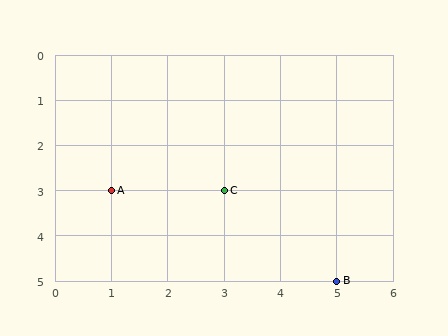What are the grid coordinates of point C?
Point C is at grid coordinates (3, 3).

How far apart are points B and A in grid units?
Points B and A are 4 columns and 2 rows apart (about 4.5 grid units diagonally).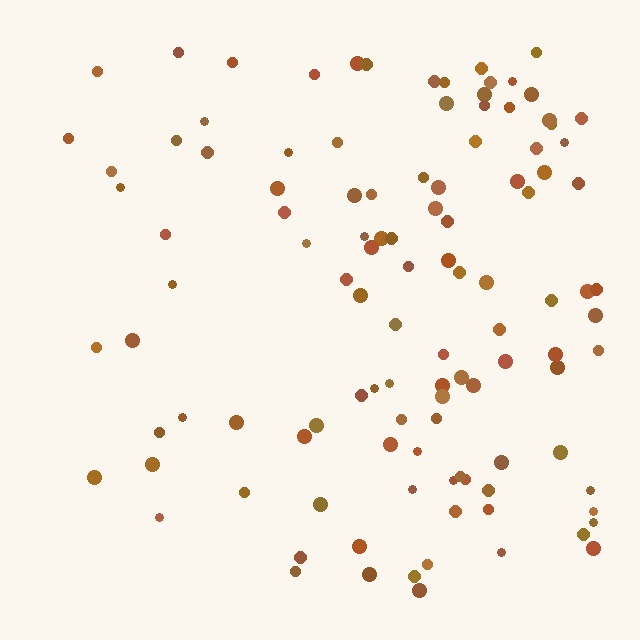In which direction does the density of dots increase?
From left to right, with the right side densest.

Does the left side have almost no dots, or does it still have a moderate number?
Still a moderate number, just noticeably fewer than the right.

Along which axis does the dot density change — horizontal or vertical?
Horizontal.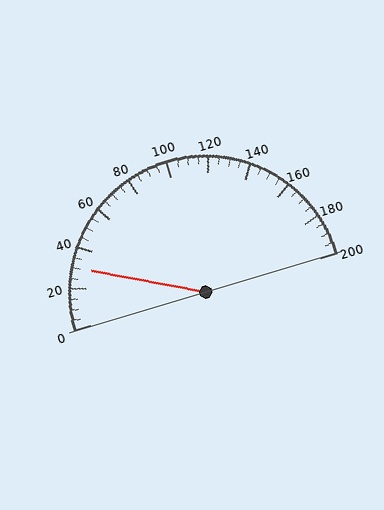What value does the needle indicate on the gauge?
The needle indicates approximately 30.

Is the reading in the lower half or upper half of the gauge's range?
The reading is in the lower half of the range (0 to 200).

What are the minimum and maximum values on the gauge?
The gauge ranges from 0 to 200.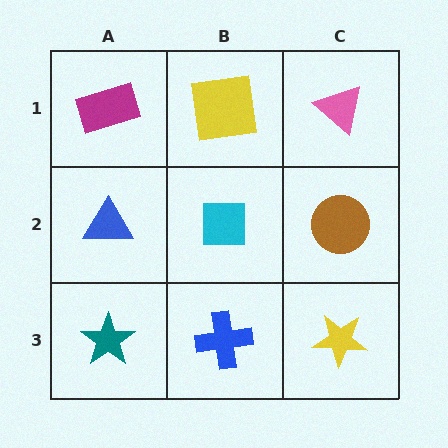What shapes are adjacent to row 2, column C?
A pink triangle (row 1, column C), a yellow star (row 3, column C), a cyan square (row 2, column B).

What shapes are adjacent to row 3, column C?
A brown circle (row 2, column C), a blue cross (row 3, column B).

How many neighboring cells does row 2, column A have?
3.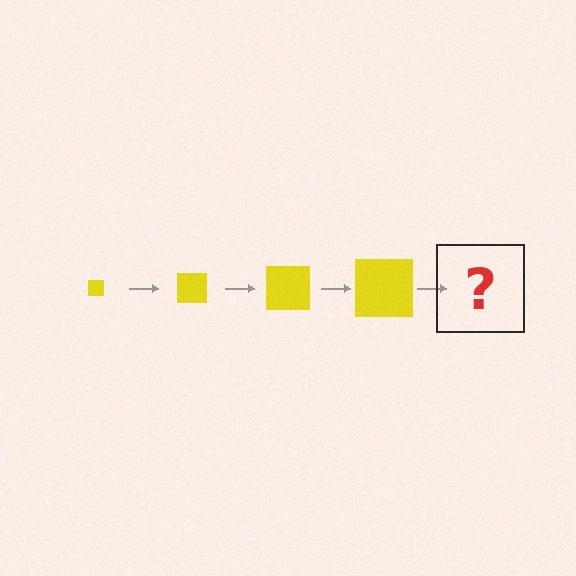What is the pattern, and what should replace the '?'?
The pattern is that the square gets progressively larger each step. The '?' should be a yellow square, larger than the previous one.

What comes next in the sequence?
The next element should be a yellow square, larger than the previous one.